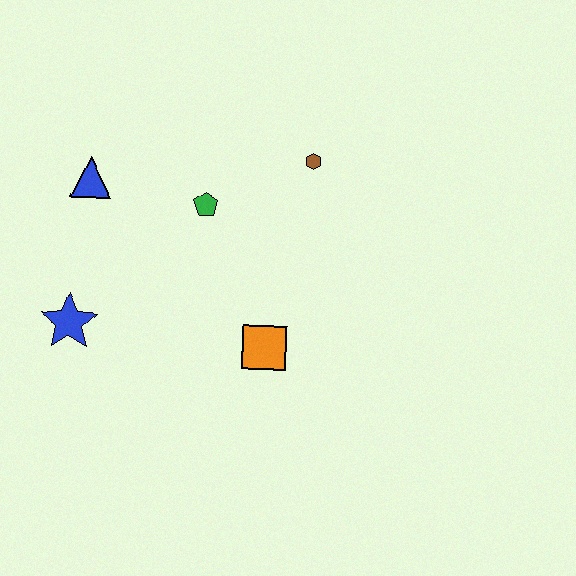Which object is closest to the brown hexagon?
The green pentagon is closest to the brown hexagon.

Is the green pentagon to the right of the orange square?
No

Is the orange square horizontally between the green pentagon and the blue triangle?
No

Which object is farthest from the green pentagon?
The blue star is farthest from the green pentagon.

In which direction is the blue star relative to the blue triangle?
The blue star is below the blue triangle.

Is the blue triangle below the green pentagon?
No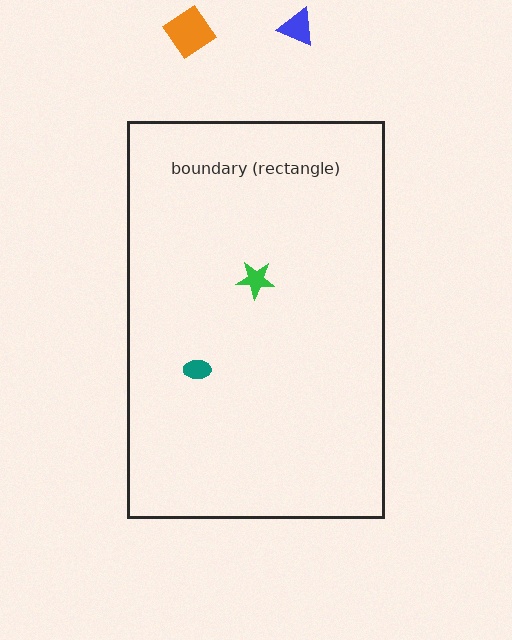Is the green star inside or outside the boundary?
Inside.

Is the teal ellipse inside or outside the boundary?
Inside.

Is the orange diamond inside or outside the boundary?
Outside.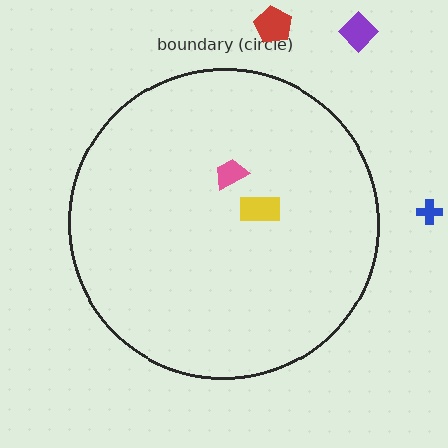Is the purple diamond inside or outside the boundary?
Outside.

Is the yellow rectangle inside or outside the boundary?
Inside.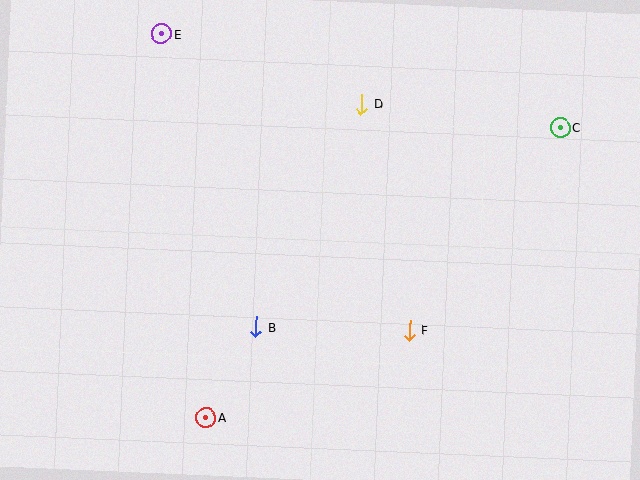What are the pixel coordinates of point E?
Point E is at (162, 34).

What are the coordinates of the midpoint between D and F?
The midpoint between D and F is at (386, 217).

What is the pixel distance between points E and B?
The distance between E and B is 308 pixels.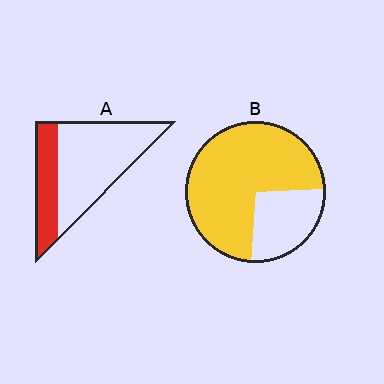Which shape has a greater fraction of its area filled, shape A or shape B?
Shape B.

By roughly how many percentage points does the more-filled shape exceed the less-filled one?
By roughly 45 percentage points (B over A).